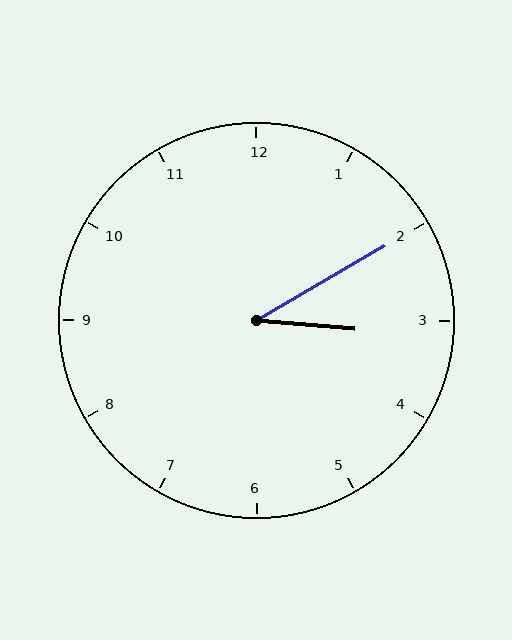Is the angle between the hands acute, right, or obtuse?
It is acute.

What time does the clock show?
3:10.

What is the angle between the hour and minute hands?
Approximately 35 degrees.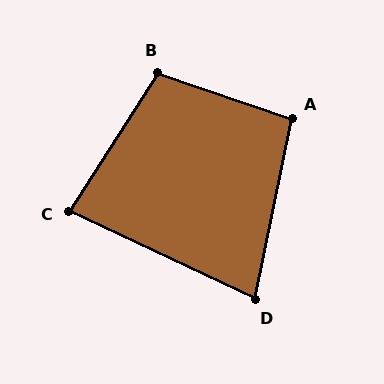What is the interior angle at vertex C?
Approximately 83 degrees (acute).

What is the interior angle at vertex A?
Approximately 97 degrees (obtuse).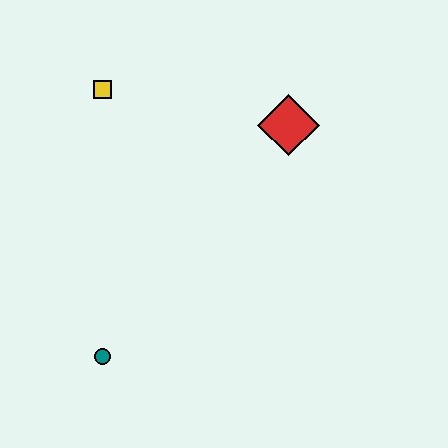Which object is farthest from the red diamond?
The teal circle is farthest from the red diamond.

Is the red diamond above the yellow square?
No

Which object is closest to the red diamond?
The yellow square is closest to the red diamond.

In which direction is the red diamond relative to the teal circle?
The red diamond is above the teal circle.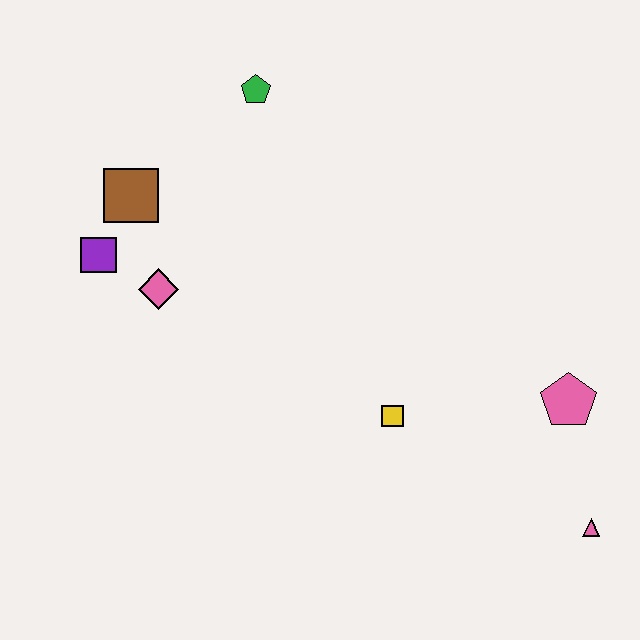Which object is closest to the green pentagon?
The brown square is closest to the green pentagon.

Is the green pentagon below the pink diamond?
No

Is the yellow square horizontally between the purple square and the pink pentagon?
Yes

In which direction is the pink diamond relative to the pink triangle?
The pink diamond is to the left of the pink triangle.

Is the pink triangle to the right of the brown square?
Yes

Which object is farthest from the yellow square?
The green pentagon is farthest from the yellow square.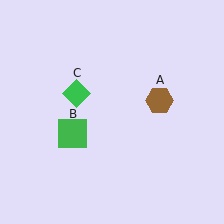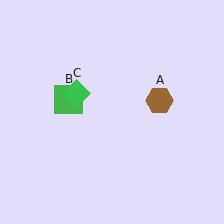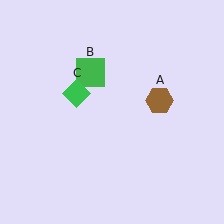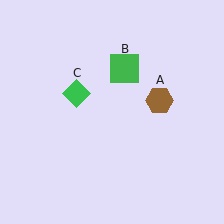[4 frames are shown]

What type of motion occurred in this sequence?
The green square (object B) rotated clockwise around the center of the scene.